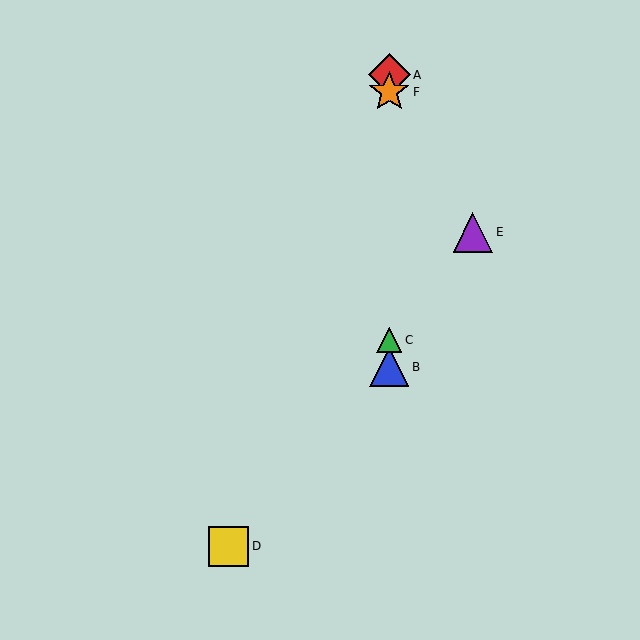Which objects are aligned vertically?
Objects A, B, C, F are aligned vertically.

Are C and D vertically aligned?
No, C is at x≈389 and D is at x≈229.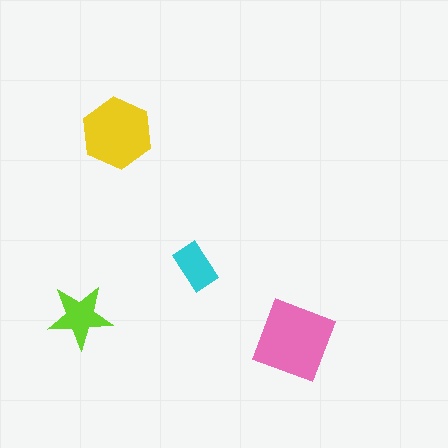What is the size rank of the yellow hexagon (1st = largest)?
2nd.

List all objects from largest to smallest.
The pink diamond, the yellow hexagon, the lime star, the cyan rectangle.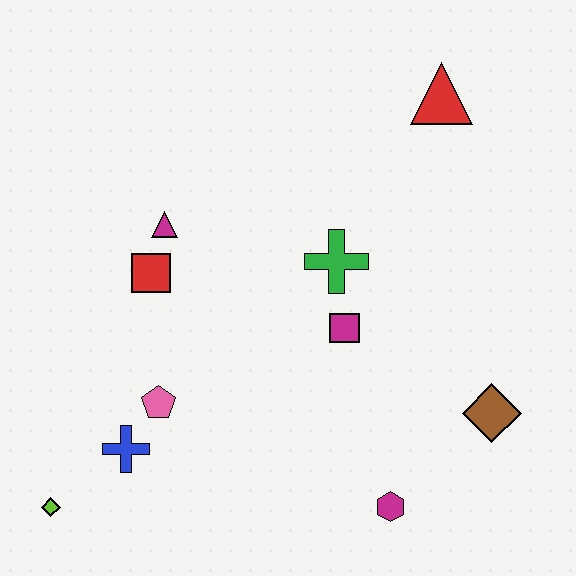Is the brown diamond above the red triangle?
No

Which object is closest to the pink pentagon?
The blue cross is closest to the pink pentagon.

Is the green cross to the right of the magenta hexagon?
No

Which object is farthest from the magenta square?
The lime diamond is farthest from the magenta square.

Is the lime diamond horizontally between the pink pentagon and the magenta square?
No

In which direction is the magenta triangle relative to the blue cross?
The magenta triangle is above the blue cross.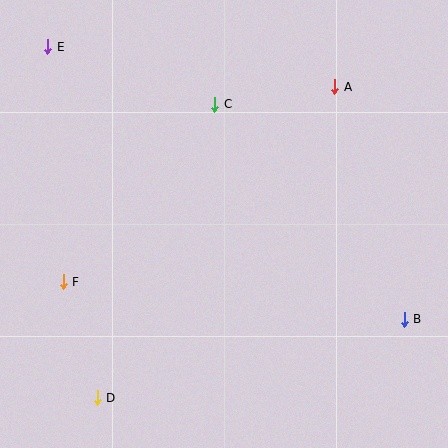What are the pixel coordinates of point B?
Point B is at (404, 319).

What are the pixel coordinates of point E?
Point E is at (48, 47).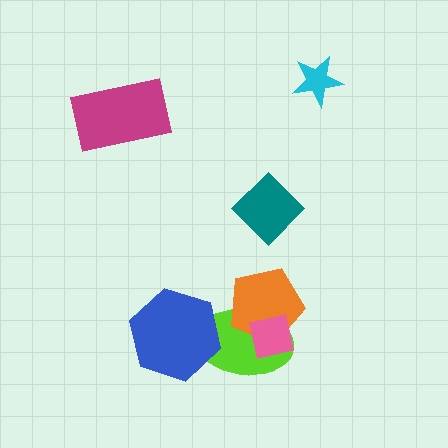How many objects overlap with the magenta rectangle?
0 objects overlap with the magenta rectangle.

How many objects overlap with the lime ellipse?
3 objects overlap with the lime ellipse.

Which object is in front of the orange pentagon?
The pink square is in front of the orange pentagon.